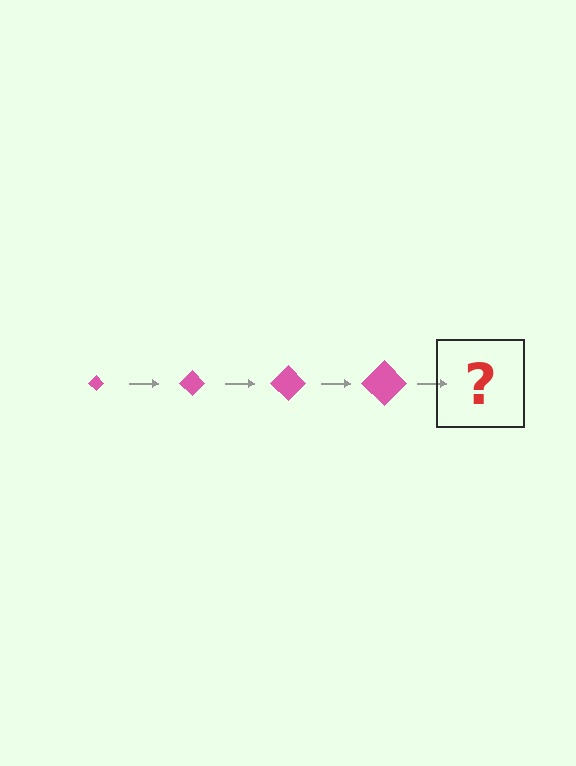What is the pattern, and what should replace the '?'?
The pattern is that the diamond gets progressively larger each step. The '?' should be a pink diamond, larger than the previous one.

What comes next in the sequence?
The next element should be a pink diamond, larger than the previous one.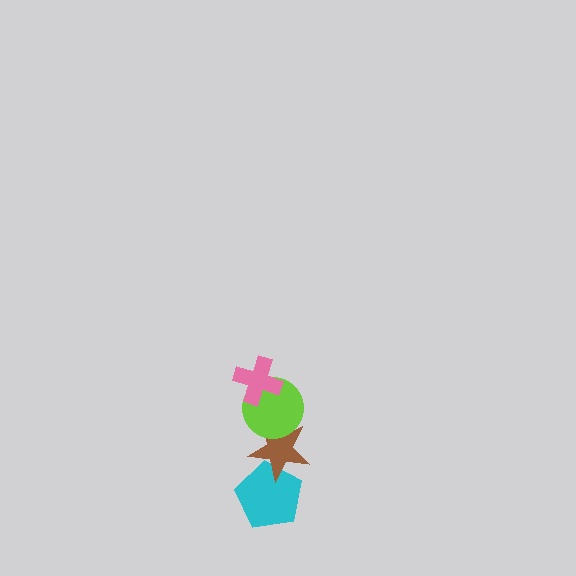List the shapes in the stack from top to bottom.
From top to bottom: the pink cross, the lime circle, the brown star, the cyan pentagon.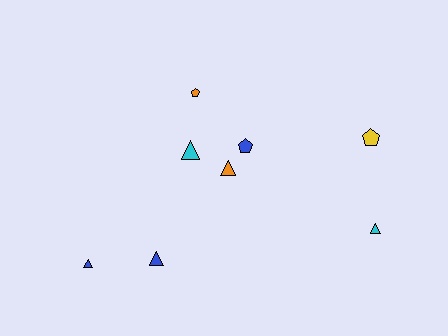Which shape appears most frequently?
Triangle, with 5 objects.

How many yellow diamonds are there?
There are no yellow diamonds.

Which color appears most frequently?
Blue, with 3 objects.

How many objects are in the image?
There are 8 objects.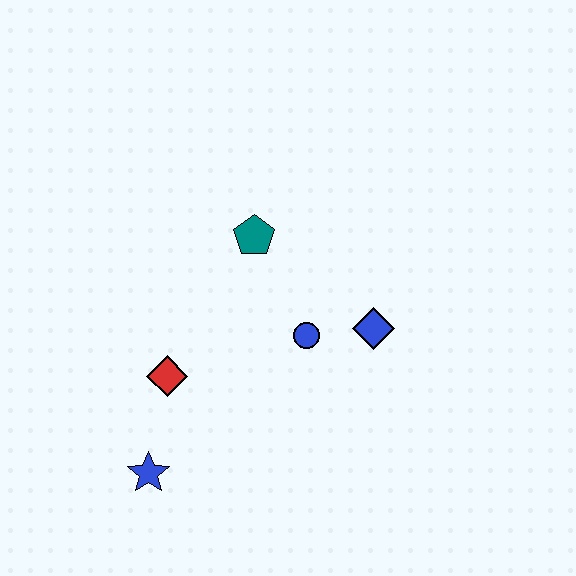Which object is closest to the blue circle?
The blue diamond is closest to the blue circle.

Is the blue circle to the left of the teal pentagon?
No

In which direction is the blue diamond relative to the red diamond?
The blue diamond is to the right of the red diamond.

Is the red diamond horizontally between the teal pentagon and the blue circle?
No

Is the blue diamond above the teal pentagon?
No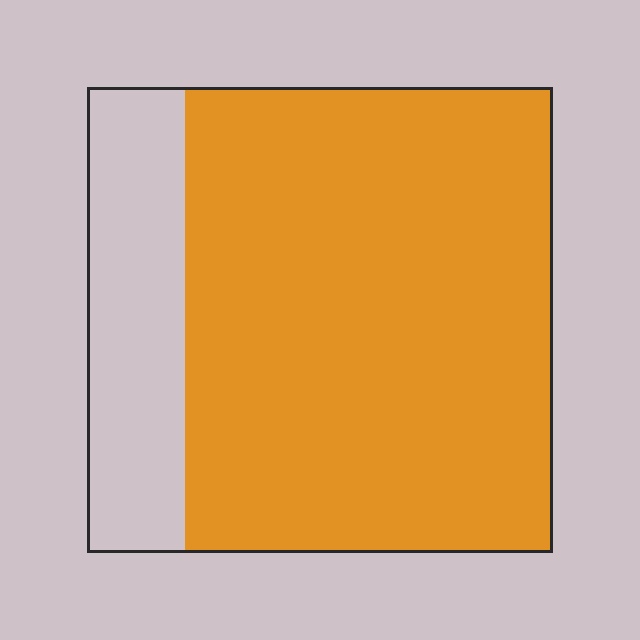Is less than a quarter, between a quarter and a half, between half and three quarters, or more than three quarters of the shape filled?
More than three quarters.